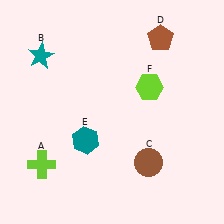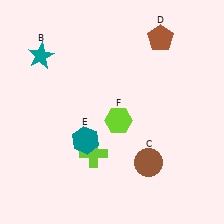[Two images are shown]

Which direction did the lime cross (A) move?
The lime cross (A) moved right.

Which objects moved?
The objects that moved are: the lime cross (A), the lime hexagon (F).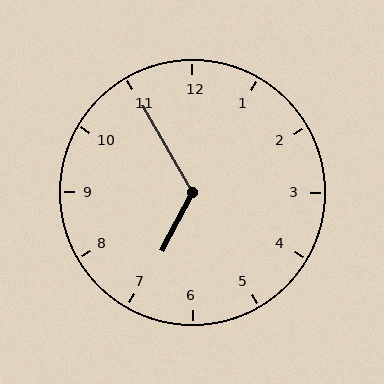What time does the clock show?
6:55.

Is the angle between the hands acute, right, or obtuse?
It is obtuse.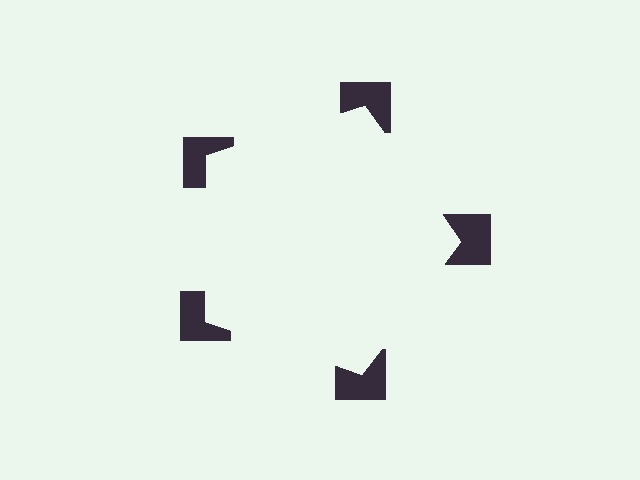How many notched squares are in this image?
There are 5 — one at each vertex of the illusory pentagon.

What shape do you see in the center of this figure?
An illusory pentagon — its edges are inferred from the aligned wedge cuts in the notched squares, not physically drawn.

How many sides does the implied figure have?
5 sides.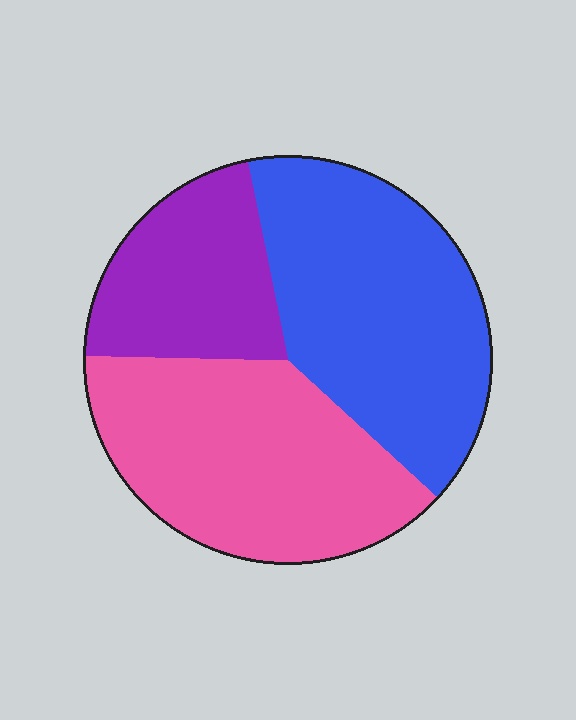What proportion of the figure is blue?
Blue takes up about two fifths (2/5) of the figure.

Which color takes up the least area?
Purple, at roughly 20%.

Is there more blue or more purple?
Blue.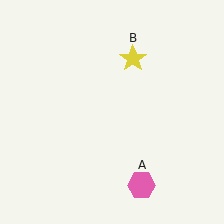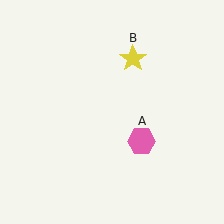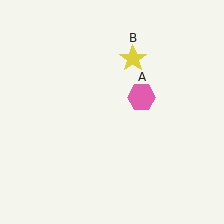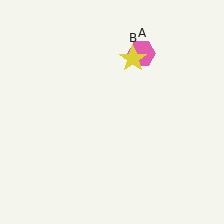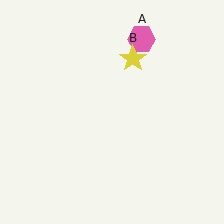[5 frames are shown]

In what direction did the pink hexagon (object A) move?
The pink hexagon (object A) moved up.